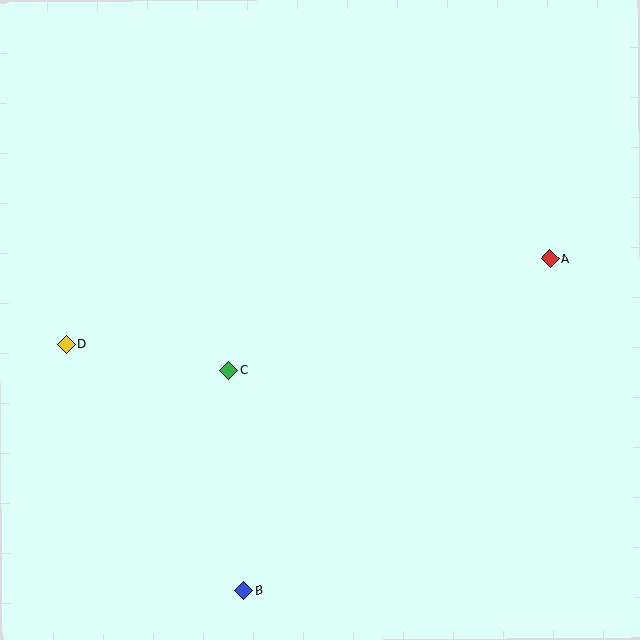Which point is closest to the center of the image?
Point C at (229, 370) is closest to the center.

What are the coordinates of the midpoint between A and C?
The midpoint between A and C is at (389, 314).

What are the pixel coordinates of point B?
Point B is at (244, 590).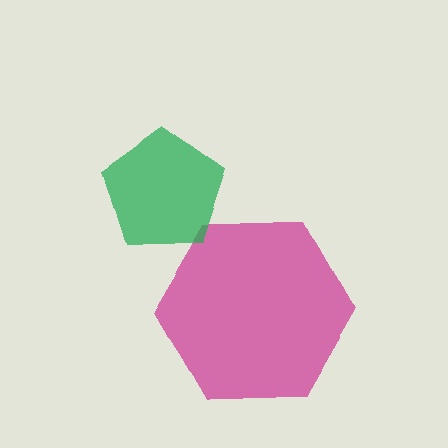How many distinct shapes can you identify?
There are 2 distinct shapes: a magenta hexagon, a green pentagon.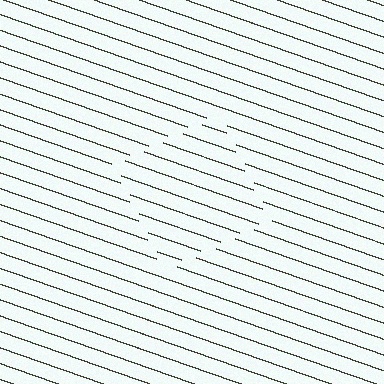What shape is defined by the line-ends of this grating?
An illusory square. The interior of the shape contains the same grating, shifted by half a period — the contour is defined by the phase discontinuity where line-ends from the inner and outer gratings abut.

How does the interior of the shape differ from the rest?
The interior of the shape contains the same grating, shifted by half a period — the contour is defined by the phase discontinuity where line-ends from the inner and outer gratings abut.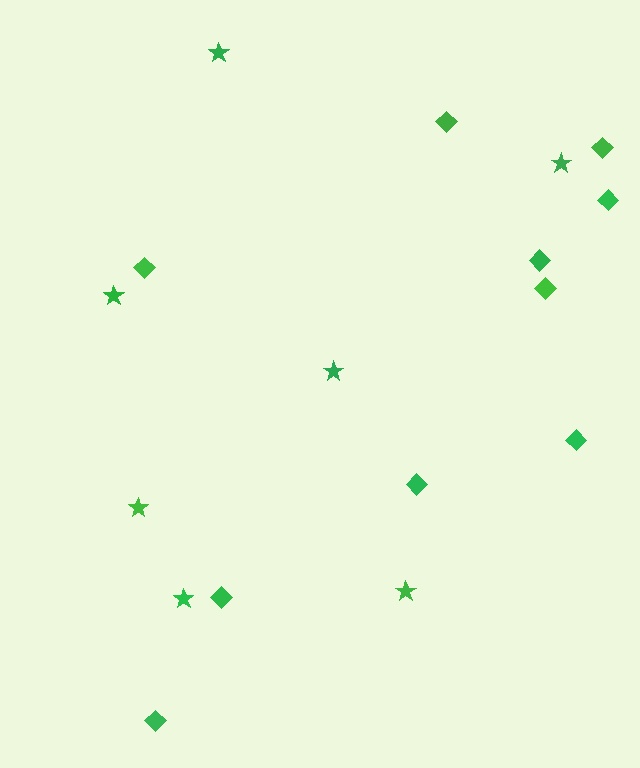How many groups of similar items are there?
There are 2 groups: one group of diamonds (10) and one group of stars (7).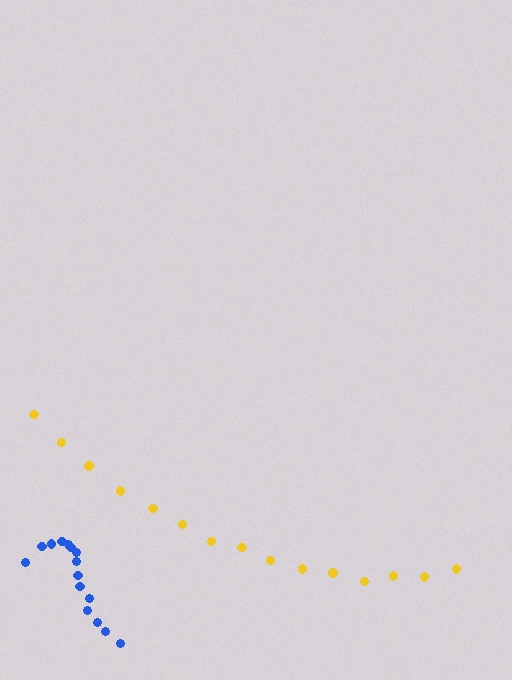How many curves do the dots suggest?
There are 2 distinct paths.